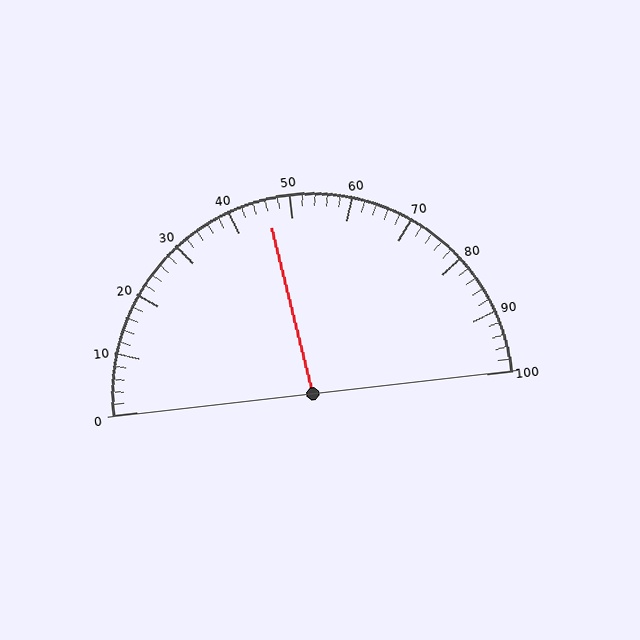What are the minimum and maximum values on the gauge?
The gauge ranges from 0 to 100.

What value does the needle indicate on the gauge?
The needle indicates approximately 46.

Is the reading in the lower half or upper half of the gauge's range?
The reading is in the lower half of the range (0 to 100).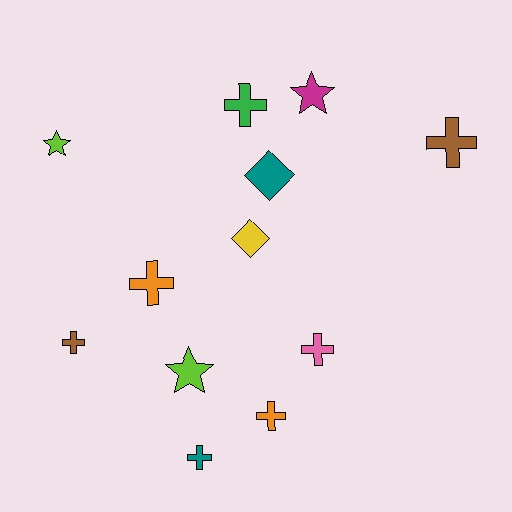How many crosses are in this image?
There are 7 crosses.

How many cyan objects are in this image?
There are no cyan objects.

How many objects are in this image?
There are 12 objects.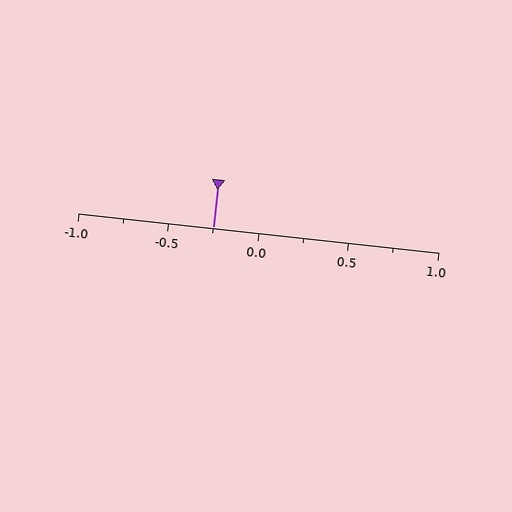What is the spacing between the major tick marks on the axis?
The major ticks are spaced 0.5 apart.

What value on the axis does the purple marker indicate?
The marker indicates approximately -0.25.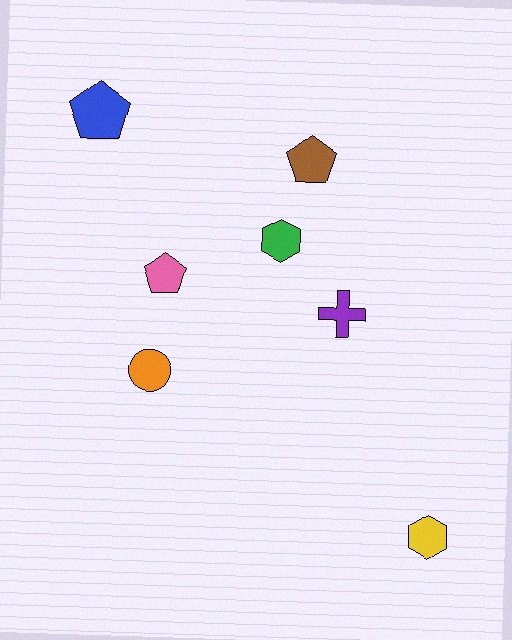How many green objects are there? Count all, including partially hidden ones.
There is 1 green object.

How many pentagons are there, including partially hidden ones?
There are 3 pentagons.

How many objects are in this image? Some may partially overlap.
There are 7 objects.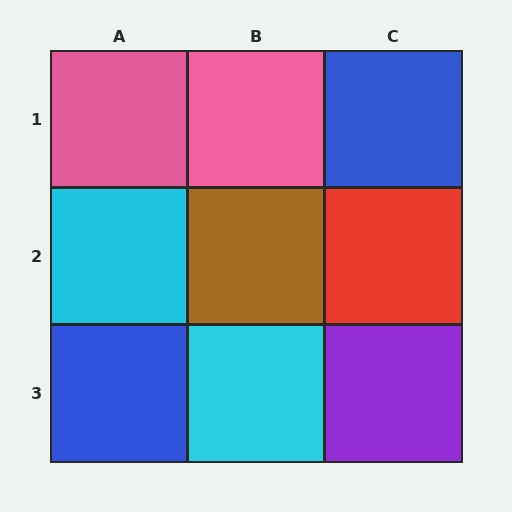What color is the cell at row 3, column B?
Cyan.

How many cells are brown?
1 cell is brown.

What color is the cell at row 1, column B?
Pink.